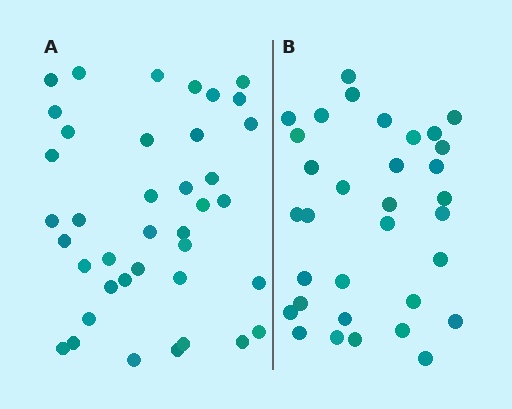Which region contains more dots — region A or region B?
Region A (the left region) has more dots.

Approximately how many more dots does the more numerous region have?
Region A has about 6 more dots than region B.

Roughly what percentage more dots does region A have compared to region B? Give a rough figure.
About 20% more.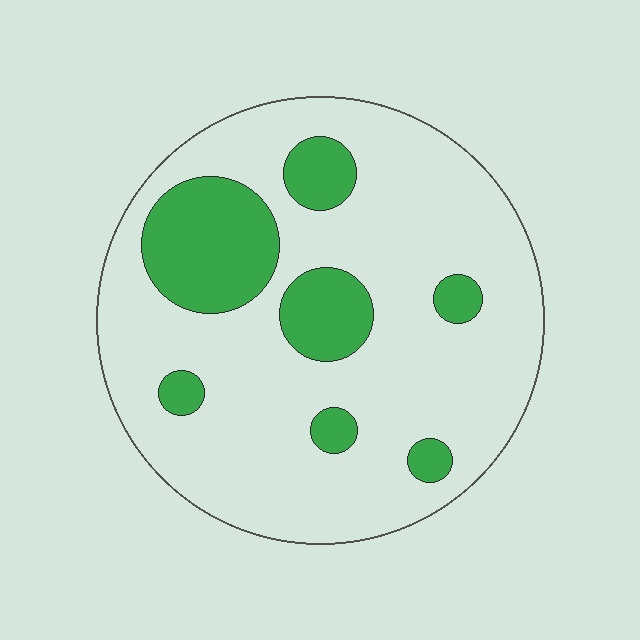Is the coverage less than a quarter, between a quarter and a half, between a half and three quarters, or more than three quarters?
Less than a quarter.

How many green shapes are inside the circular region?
7.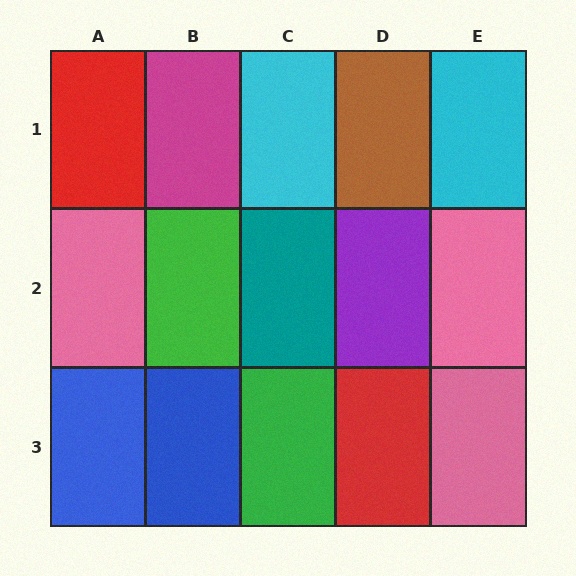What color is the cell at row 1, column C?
Cyan.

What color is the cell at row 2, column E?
Pink.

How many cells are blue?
2 cells are blue.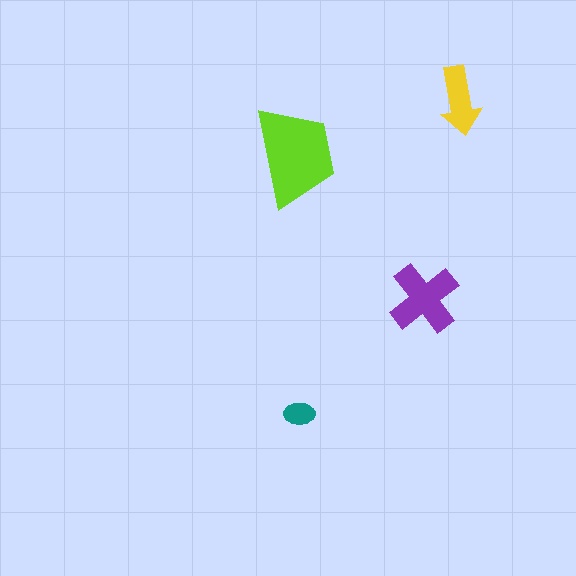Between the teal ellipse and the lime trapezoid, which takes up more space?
The lime trapezoid.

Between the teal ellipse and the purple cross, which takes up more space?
The purple cross.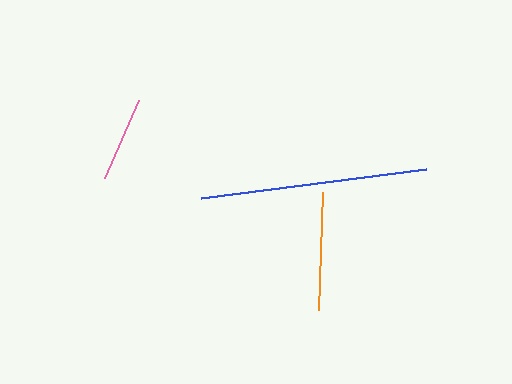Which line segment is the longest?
The blue line is the longest at approximately 227 pixels.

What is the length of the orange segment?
The orange segment is approximately 118 pixels long.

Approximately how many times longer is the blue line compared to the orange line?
The blue line is approximately 1.9 times the length of the orange line.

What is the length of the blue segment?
The blue segment is approximately 227 pixels long.